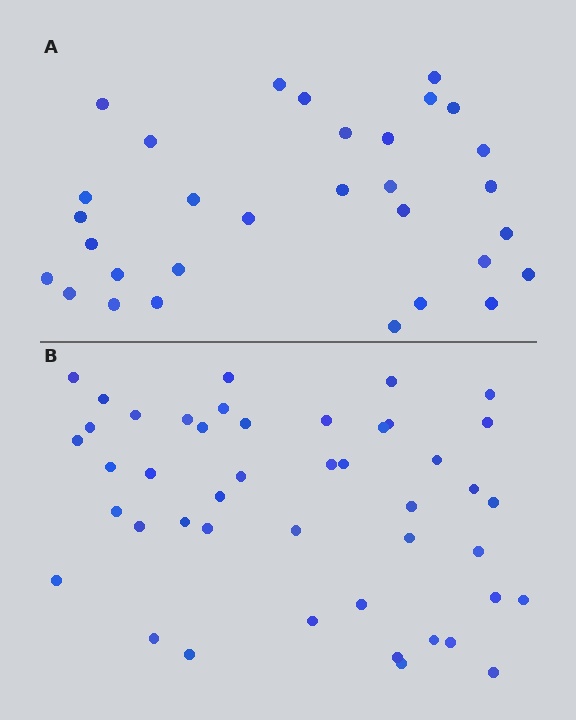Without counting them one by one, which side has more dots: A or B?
Region B (the bottom region) has more dots.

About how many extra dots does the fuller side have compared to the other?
Region B has approximately 15 more dots than region A.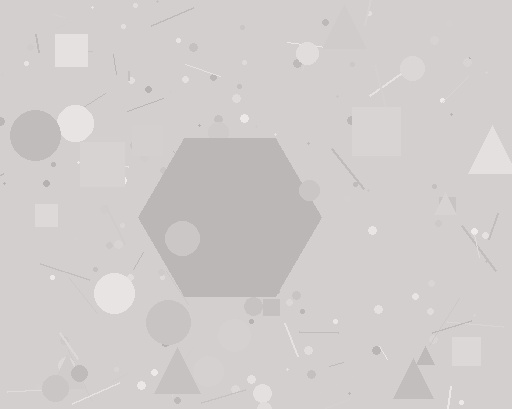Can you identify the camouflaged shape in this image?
The camouflaged shape is a hexagon.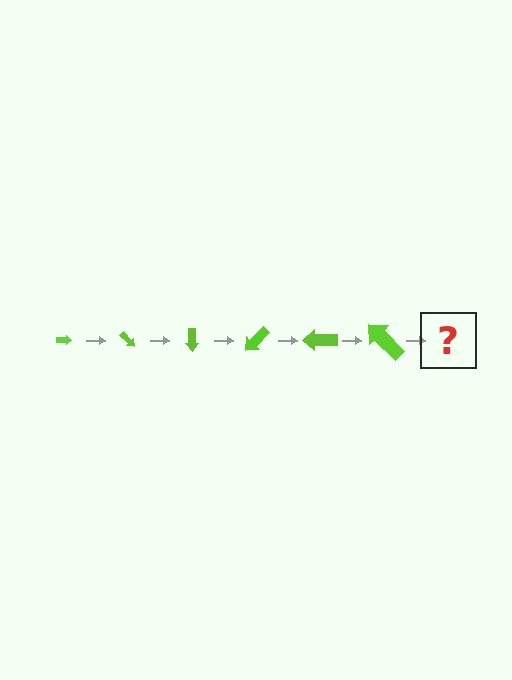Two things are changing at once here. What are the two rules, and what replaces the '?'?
The two rules are that the arrow grows larger each step and it rotates 45 degrees each step. The '?' should be an arrow, larger than the previous one and rotated 270 degrees from the start.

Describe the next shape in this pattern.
It should be an arrow, larger than the previous one and rotated 270 degrees from the start.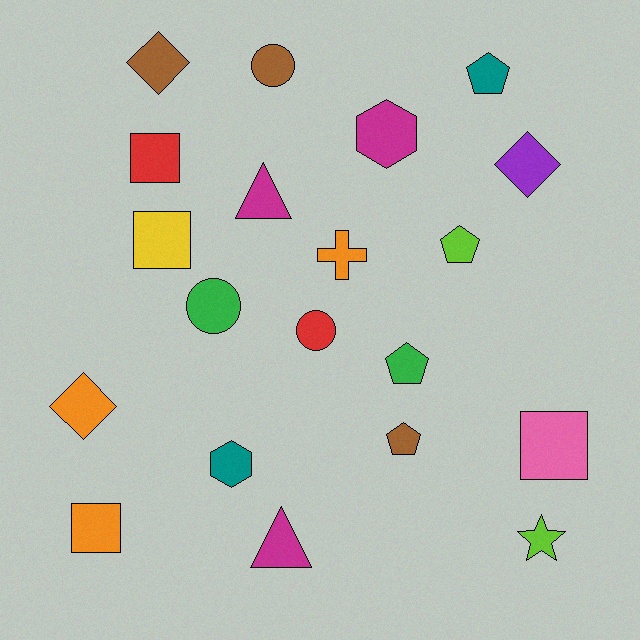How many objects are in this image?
There are 20 objects.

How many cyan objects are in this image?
There are no cyan objects.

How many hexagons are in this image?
There are 2 hexagons.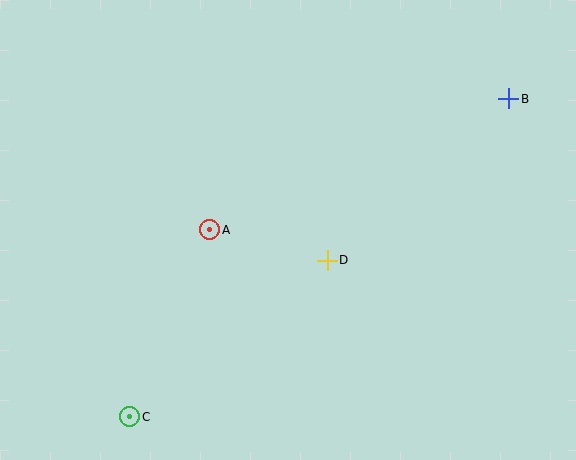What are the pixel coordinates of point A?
Point A is at (210, 230).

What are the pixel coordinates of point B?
Point B is at (509, 99).